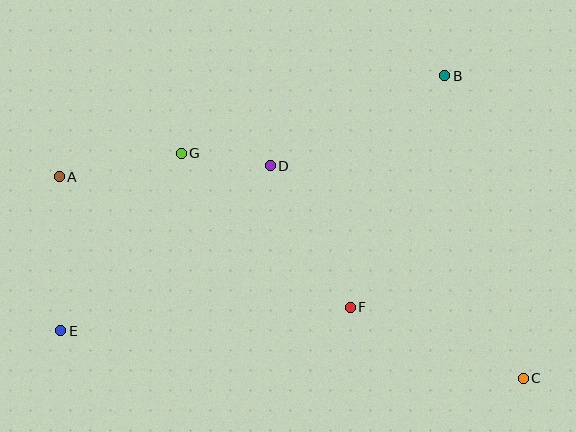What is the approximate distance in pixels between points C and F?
The distance between C and F is approximately 187 pixels.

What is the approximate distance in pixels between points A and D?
The distance between A and D is approximately 211 pixels.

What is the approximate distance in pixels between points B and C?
The distance between B and C is approximately 313 pixels.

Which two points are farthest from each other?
Points A and C are farthest from each other.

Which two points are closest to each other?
Points D and G are closest to each other.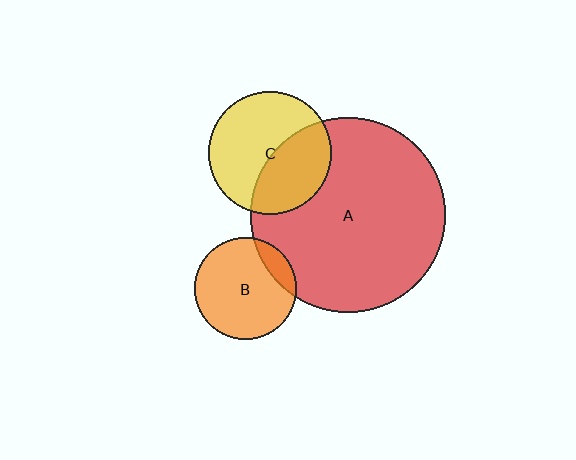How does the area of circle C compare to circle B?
Approximately 1.5 times.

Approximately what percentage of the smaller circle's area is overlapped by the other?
Approximately 40%.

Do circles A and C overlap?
Yes.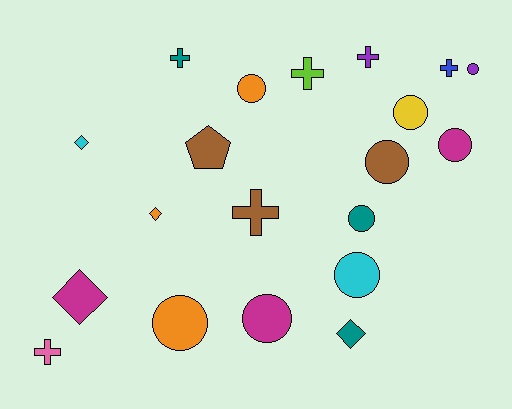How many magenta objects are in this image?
There are 3 magenta objects.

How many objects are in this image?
There are 20 objects.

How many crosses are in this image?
There are 6 crosses.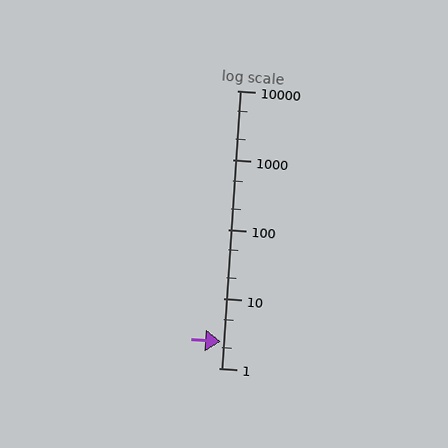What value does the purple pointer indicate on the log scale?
The pointer indicates approximately 2.4.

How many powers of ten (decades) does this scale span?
The scale spans 4 decades, from 1 to 10000.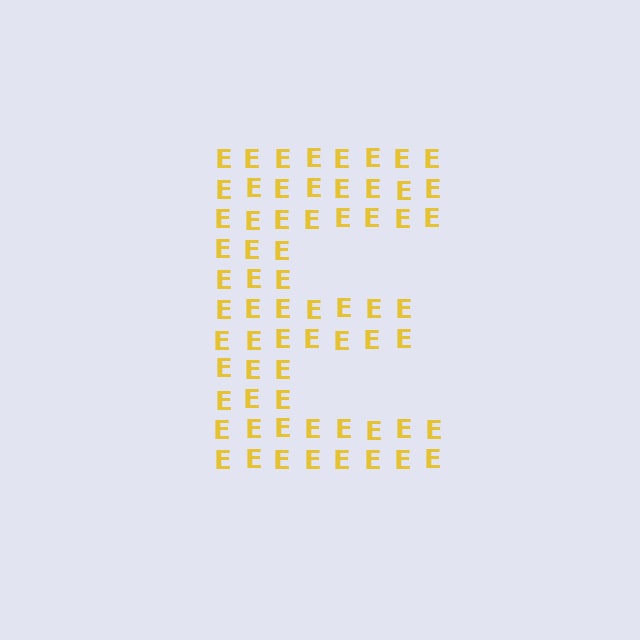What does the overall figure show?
The overall figure shows the letter E.